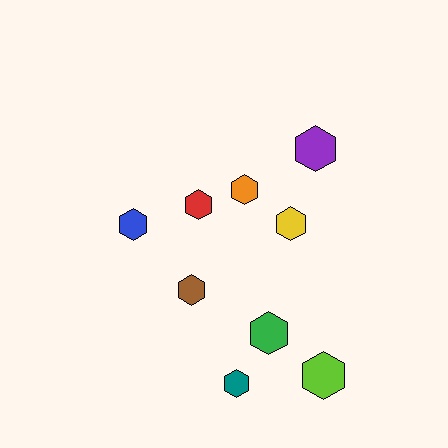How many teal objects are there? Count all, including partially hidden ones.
There is 1 teal object.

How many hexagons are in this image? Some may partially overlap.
There are 9 hexagons.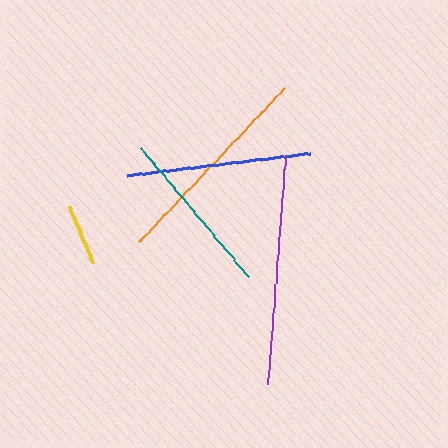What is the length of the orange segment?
The orange segment is approximately 212 pixels long.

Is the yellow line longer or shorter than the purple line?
The purple line is longer than the yellow line.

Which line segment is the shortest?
The yellow line is the shortest at approximately 61 pixels.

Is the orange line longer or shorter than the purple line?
The purple line is longer than the orange line.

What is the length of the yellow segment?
The yellow segment is approximately 61 pixels long.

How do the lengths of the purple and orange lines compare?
The purple and orange lines are approximately the same length.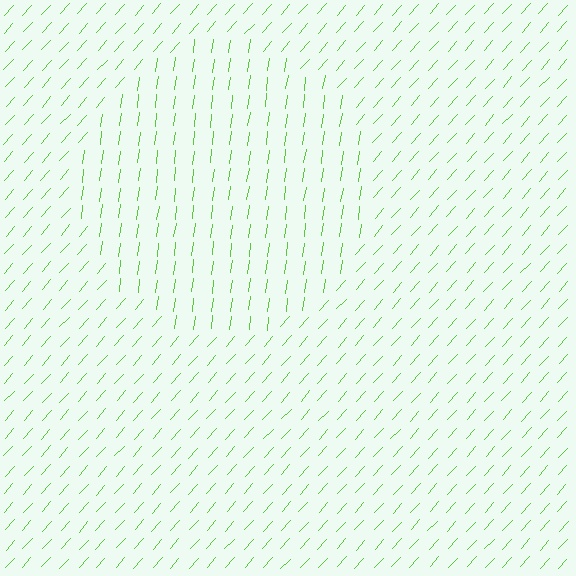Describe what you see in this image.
The image is filled with small lime line segments. A circle region in the image has lines oriented differently from the surrounding lines, creating a visible texture boundary.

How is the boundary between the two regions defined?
The boundary is defined purely by a change in line orientation (approximately 34 degrees difference). All lines are the same color and thickness.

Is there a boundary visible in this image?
Yes, there is a texture boundary formed by a change in line orientation.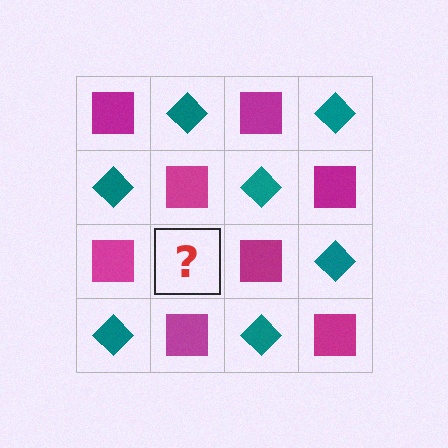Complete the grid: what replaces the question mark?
The question mark should be replaced with a teal diamond.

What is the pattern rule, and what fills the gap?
The rule is that it alternates magenta square and teal diamond in a checkerboard pattern. The gap should be filled with a teal diamond.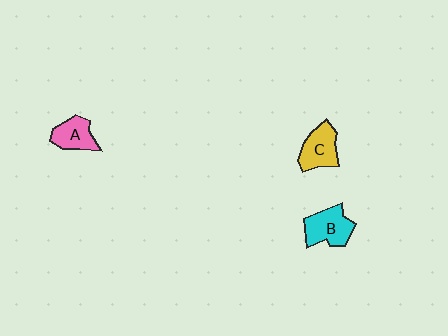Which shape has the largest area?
Shape B (cyan).